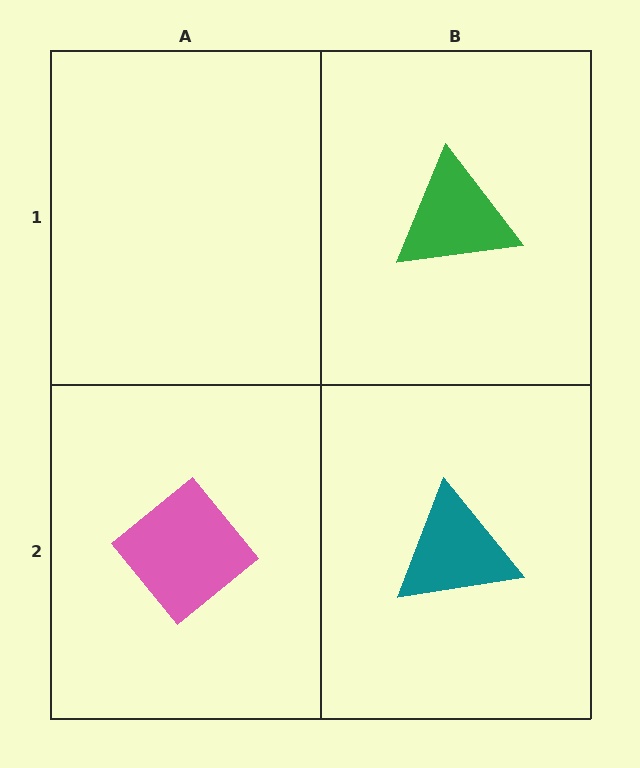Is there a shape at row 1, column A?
No, that cell is empty.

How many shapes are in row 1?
1 shape.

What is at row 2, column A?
A pink diamond.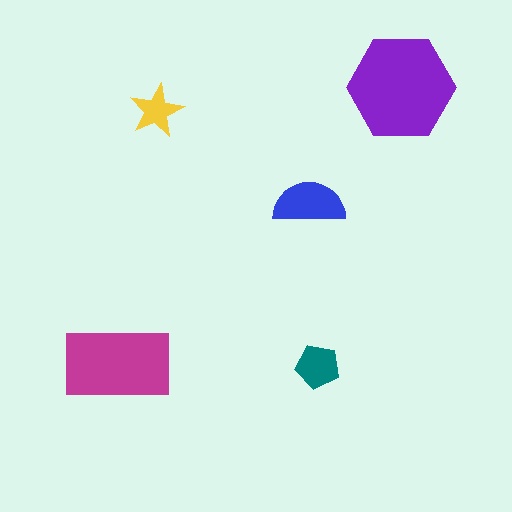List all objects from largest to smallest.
The purple hexagon, the magenta rectangle, the blue semicircle, the teal pentagon, the yellow star.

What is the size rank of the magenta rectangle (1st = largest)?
2nd.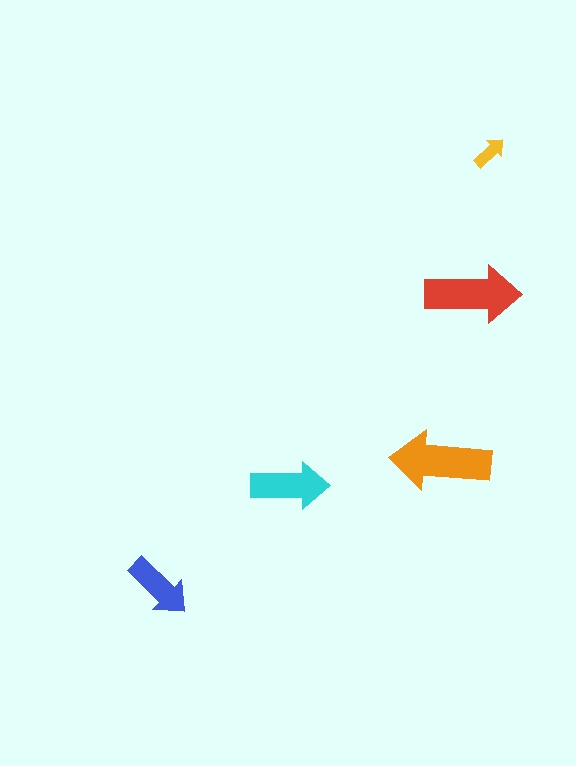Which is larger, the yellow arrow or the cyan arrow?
The cyan one.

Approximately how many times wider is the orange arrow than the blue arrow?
About 1.5 times wider.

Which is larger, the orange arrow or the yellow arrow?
The orange one.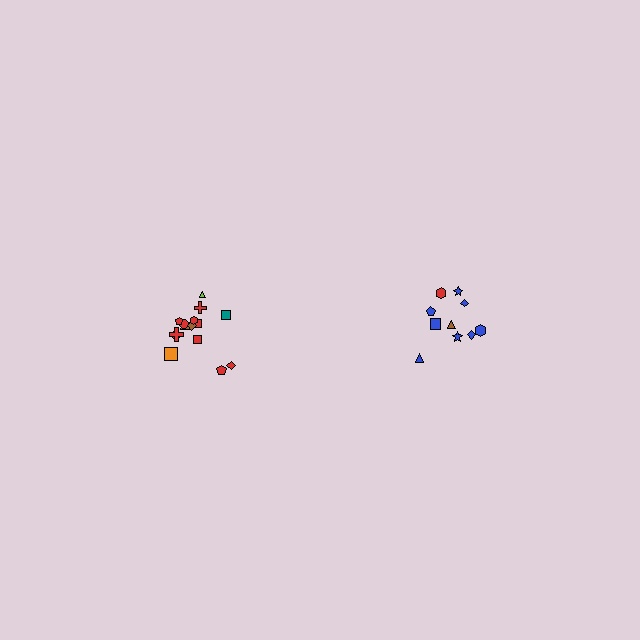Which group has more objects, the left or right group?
The left group.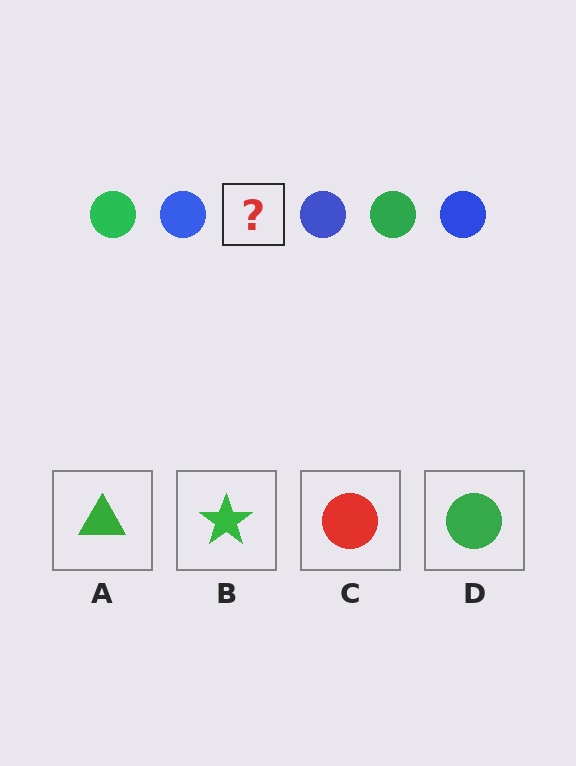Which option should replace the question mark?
Option D.